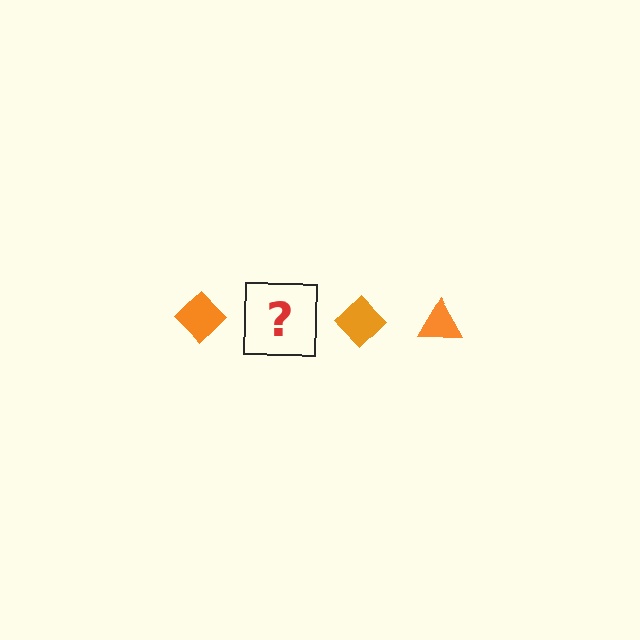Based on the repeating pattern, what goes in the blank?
The blank should be an orange triangle.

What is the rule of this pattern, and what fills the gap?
The rule is that the pattern cycles through diamond, triangle shapes in orange. The gap should be filled with an orange triangle.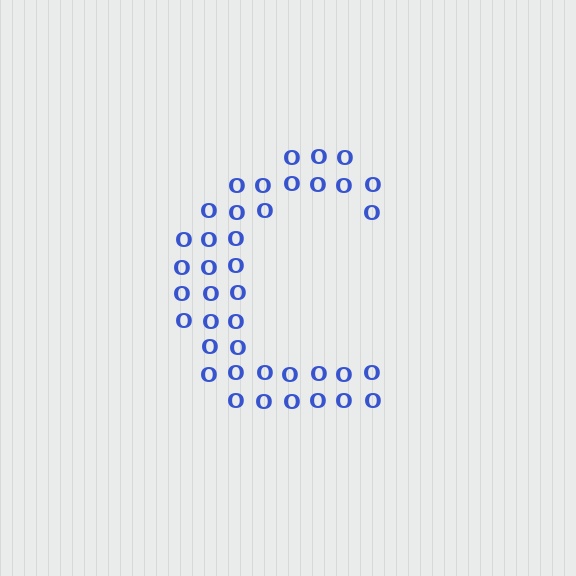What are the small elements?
The small elements are letter O's.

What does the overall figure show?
The overall figure shows the letter C.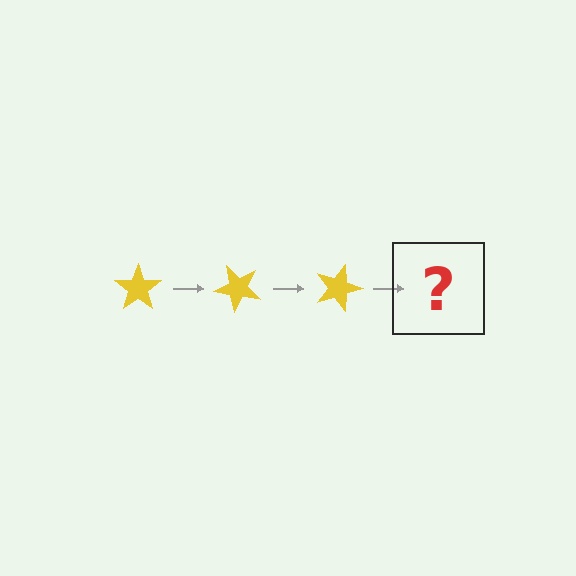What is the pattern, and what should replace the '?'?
The pattern is that the star rotates 45 degrees each step. The '?' should be a yellow star rotated 135 degrees.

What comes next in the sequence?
The next element should be a yellow star rotated 135 degrees.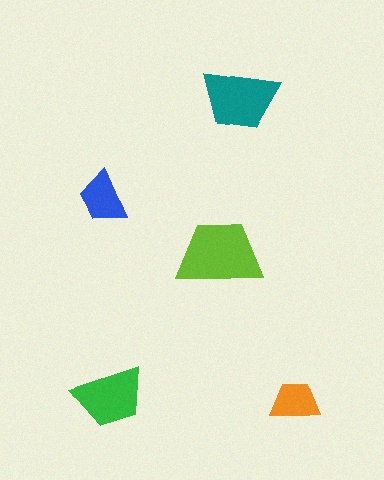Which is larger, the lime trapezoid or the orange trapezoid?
The lime one.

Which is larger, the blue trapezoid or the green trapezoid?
The green one.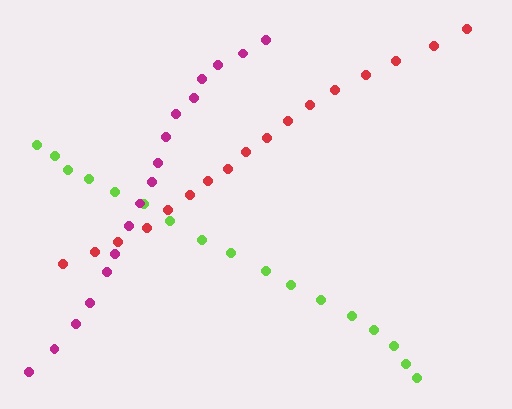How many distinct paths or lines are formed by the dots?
There are 3 distinct paths.